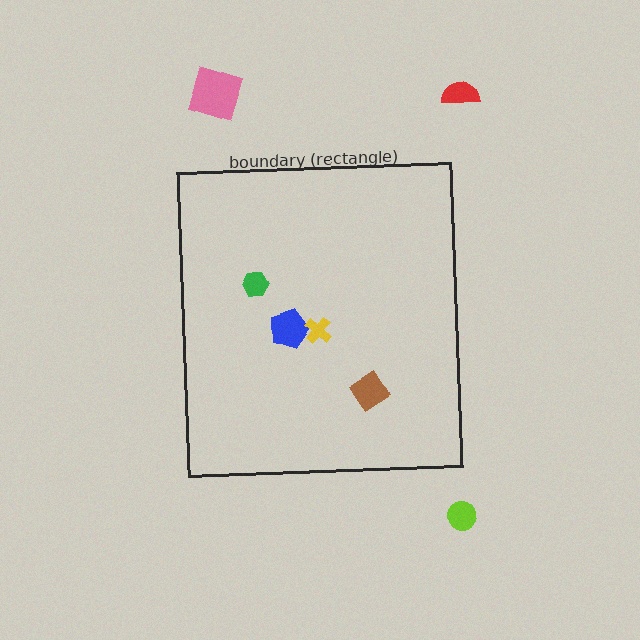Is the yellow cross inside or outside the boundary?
Inside.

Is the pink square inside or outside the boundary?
Outside.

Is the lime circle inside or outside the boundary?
Outside.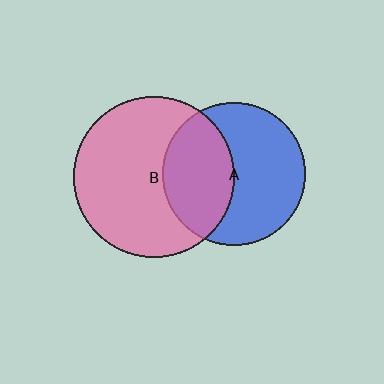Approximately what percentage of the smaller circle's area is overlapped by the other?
Approximately 40%.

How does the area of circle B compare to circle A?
Approximately 1.3 times.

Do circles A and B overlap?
Yes.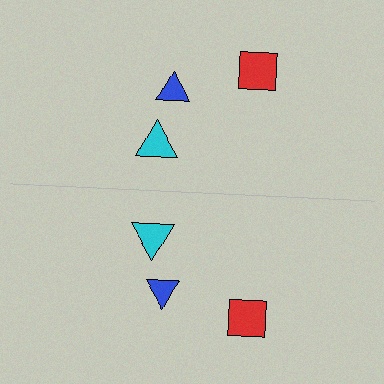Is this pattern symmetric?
Yes, this pattern has bilateral (reflection) symmetry.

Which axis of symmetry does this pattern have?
The pattern has a horizontal axis of symmetry running through the center of the image.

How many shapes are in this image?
There are 6 shapes in this image.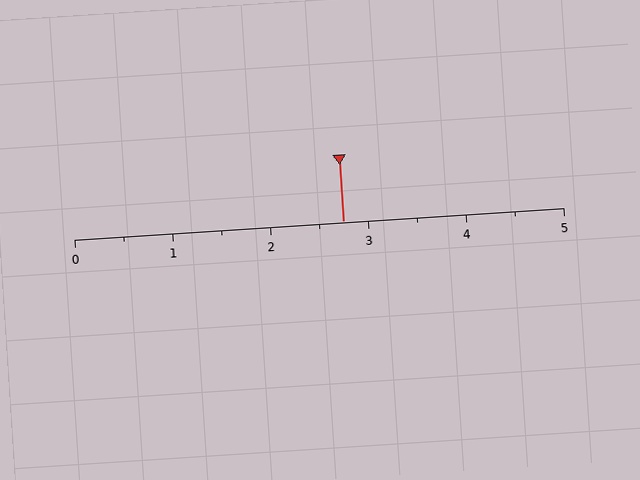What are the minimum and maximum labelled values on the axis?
The axis runs from 0 to 5.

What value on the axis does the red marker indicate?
The marker indicates approximately 2.8.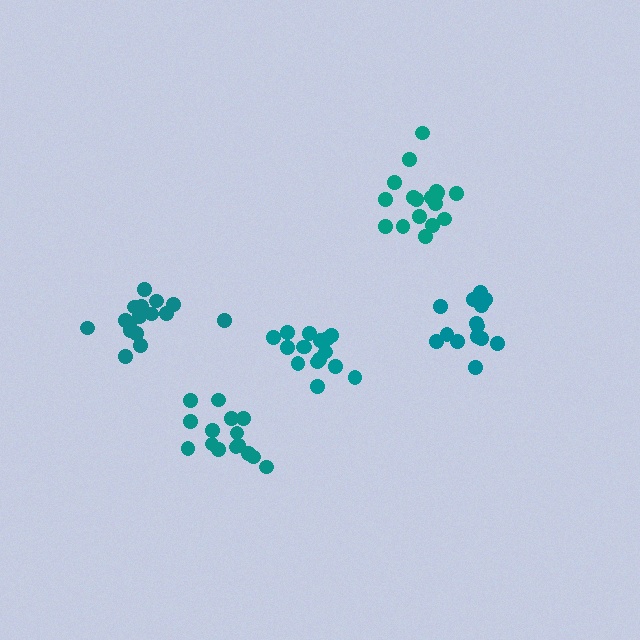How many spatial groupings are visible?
There are 5 spatial groupings.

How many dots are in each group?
Group 1: 18 dots, Group 2: 16 dots, Group 3: 15 dots, Group 4: 16 dots, Group 5: 14 dots (79 total).